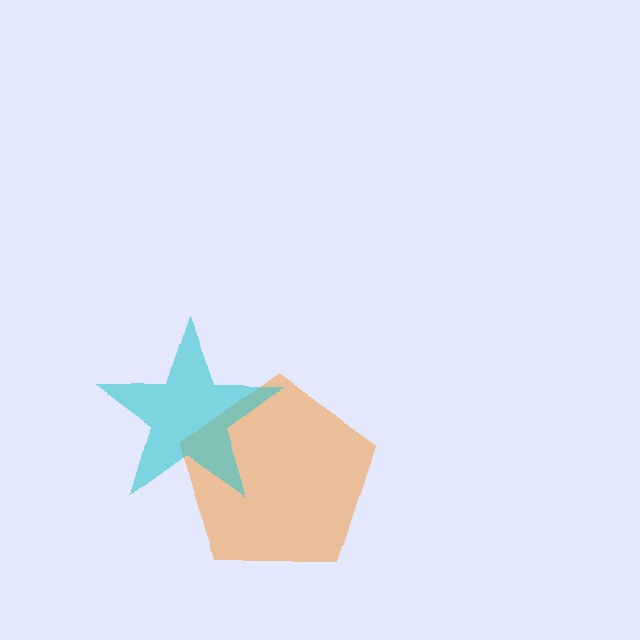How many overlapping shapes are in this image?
There are 2 overlapping shapes in the image.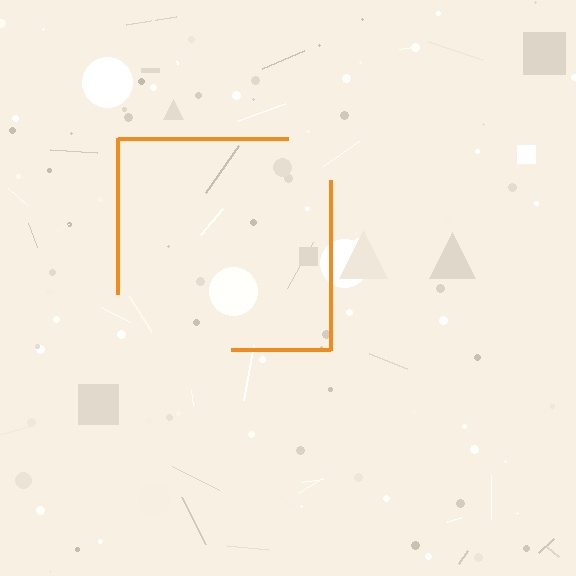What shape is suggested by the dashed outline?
The dashed outline suggests a square.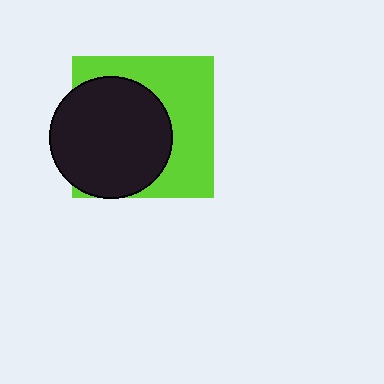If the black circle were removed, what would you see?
You would see the complete lime square.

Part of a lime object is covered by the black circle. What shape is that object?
It is a square.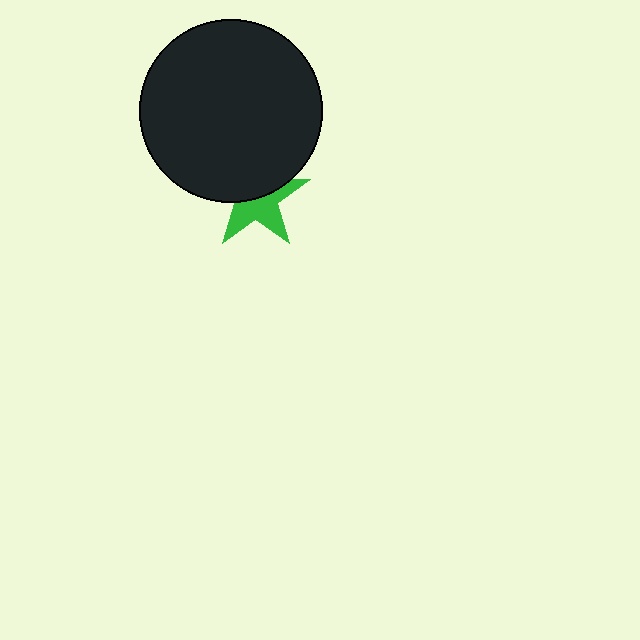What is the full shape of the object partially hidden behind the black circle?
The partially hidden object is a green star.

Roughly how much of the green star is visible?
About half of it is visible (roughly 51%).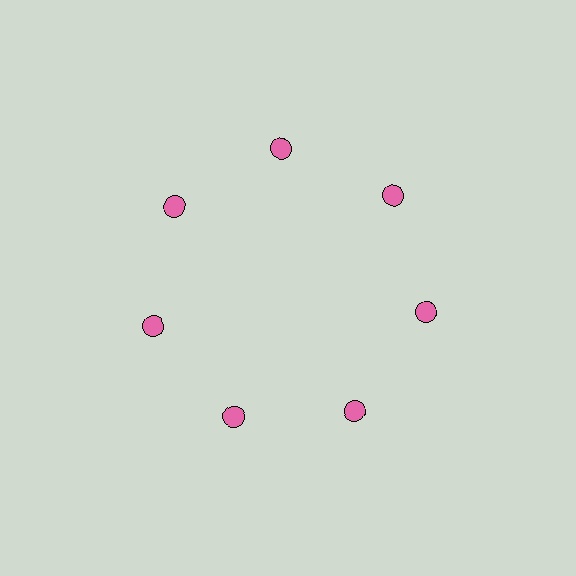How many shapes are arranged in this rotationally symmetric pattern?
There are 7 shapes, arranged in 7 groups of 1.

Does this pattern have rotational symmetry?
Yes, this pattern has 7-fold rotational symmetry. It looks the same after rotating 51 degrees around the center.